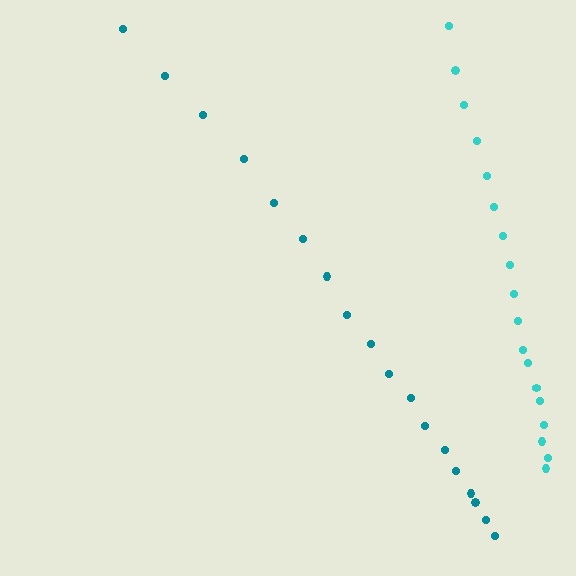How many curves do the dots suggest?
There are 2 distinct paths.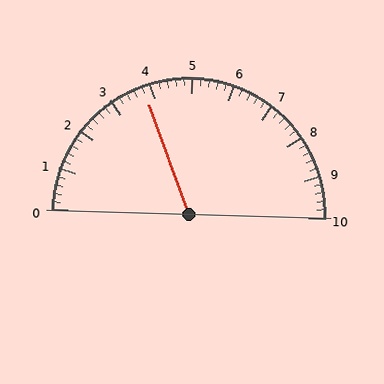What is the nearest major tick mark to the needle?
The nearest major tick mark is 4.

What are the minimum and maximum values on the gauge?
The gauge ranges from 0 to 10.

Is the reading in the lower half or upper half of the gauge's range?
The reading is in the lower half of the range (0 to 10).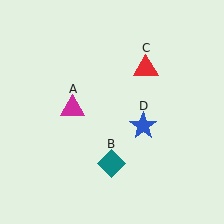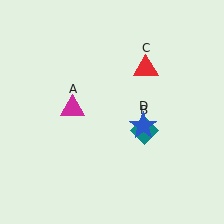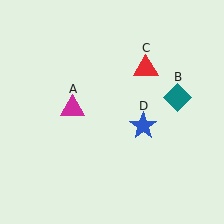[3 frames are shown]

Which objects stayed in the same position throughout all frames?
Magenta triangle (object A) and red triangle (object C) and blue star (object D) remained stationary.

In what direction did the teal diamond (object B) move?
The teal diamond (object B) moved up and to the right.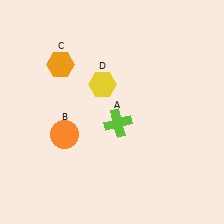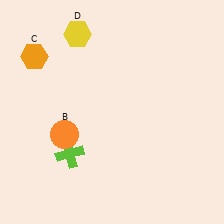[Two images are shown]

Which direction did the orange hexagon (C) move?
The orange hexagon (C) moved left.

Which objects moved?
The objects that moved are: the lime cross (A), the orange hexagon (C), the yellow hexagon (D).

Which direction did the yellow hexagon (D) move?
The yellow hexagon (D) moved up.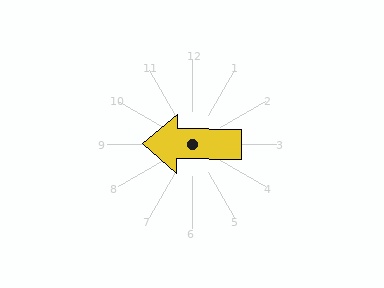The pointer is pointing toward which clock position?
Roughly 9 o'clock.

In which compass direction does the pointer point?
West.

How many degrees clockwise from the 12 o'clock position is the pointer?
Approximately 271 degrees.